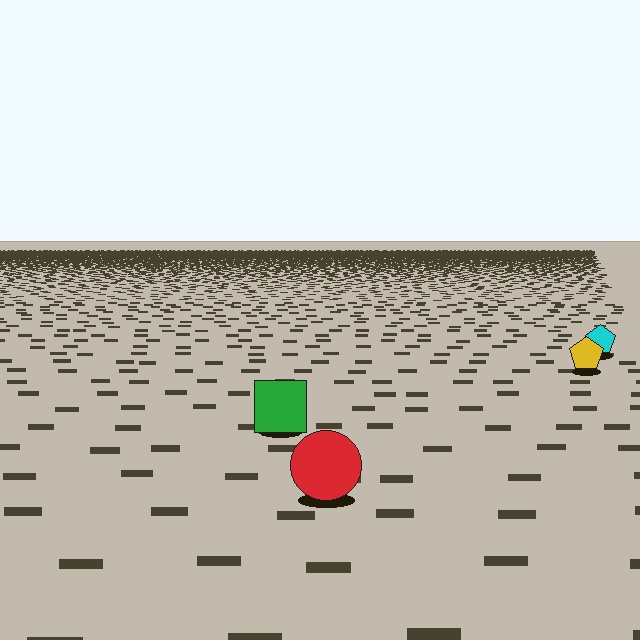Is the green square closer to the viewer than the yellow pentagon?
Yes. The green square is closer — you can tell from the texture gradient: the ground texture is coarser near it.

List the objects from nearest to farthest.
From nearest to farthest: the red circle, the green square, the yellow pentagon, the cyan pentagon.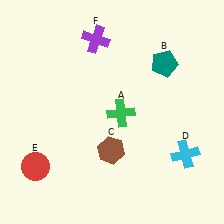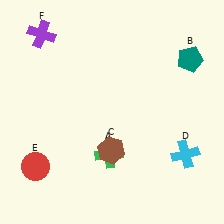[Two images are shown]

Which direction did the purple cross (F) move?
The purple cross (F) moved left.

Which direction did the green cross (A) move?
The green cross (A) moved down.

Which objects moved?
The objects that moved are: the green cross (A), the teal pentagon (B), the purple cross (F).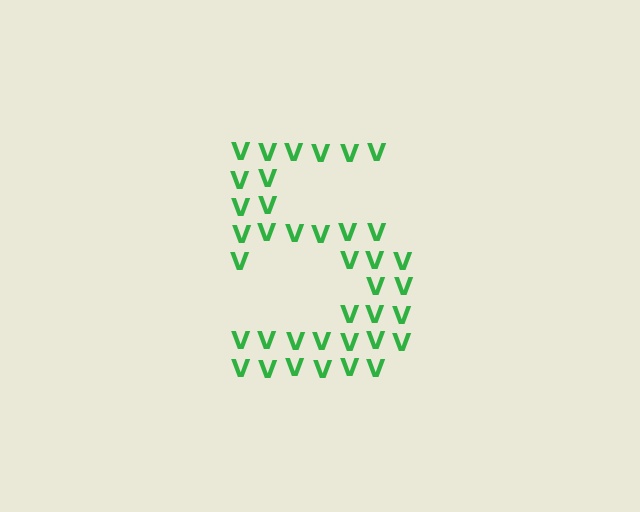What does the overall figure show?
The overall figure shows the digit 5.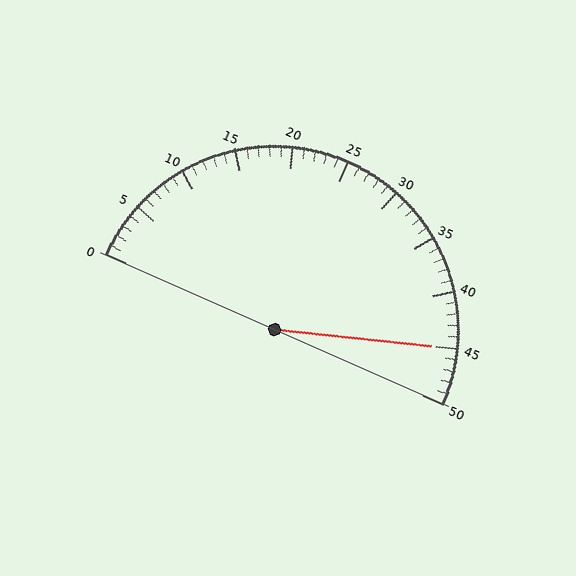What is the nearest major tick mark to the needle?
The nearest major tick mark is 45.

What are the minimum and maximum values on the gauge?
The gauge ranges from 0 to 50.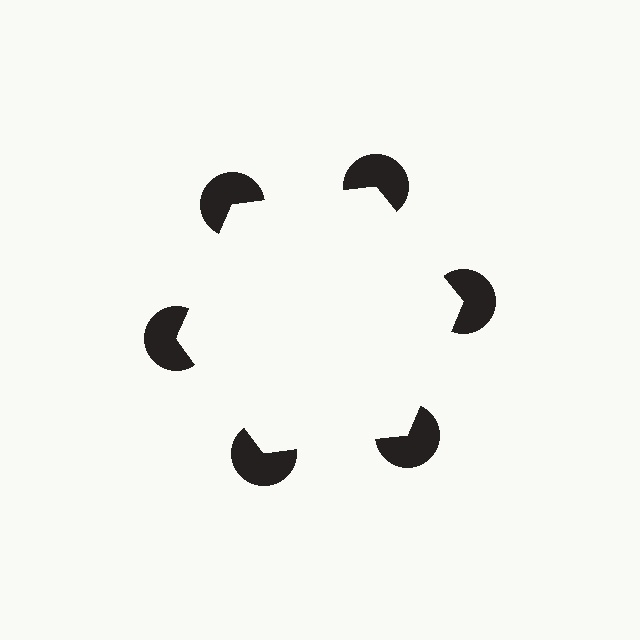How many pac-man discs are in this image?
There are 6 — one at each vertex of the illusory hexagon.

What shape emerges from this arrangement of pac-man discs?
An illusory hexagon — its edges are inferred from the aligned wedge cuts in the pac-man discs, not physically drawn.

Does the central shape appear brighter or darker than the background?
It typically appears slightly brighter than the background, even though no actual brightness change is drawn.